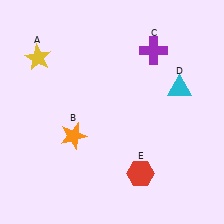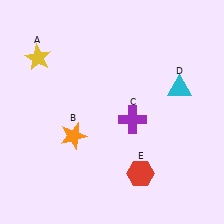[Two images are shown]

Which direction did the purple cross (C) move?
The purple cross (C) moved down.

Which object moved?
The purple cross (C) moved down.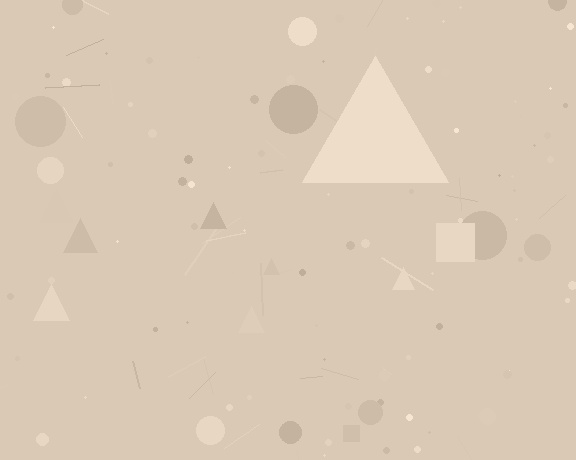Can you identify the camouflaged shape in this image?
The camouflaged shape is a triangle.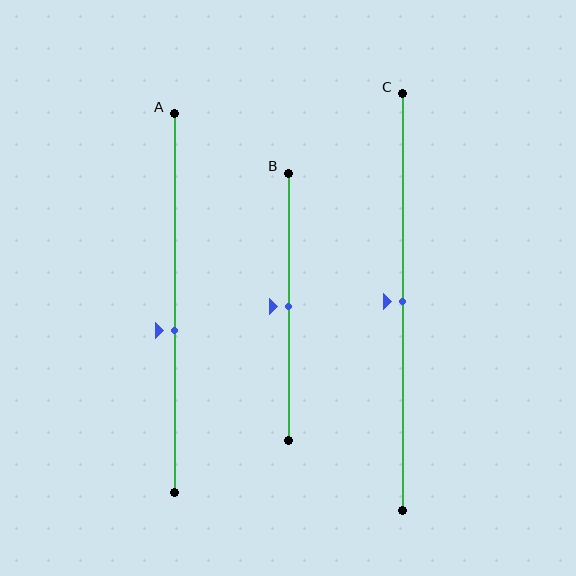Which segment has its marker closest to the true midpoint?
Segment B has its marker closest to the true midpoint.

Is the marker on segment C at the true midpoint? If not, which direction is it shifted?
Yes, the marker on segment C is at the true midpoint.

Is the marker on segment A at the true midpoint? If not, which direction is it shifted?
No, the marker on segment A is shifted downward by about 7% of the segment length.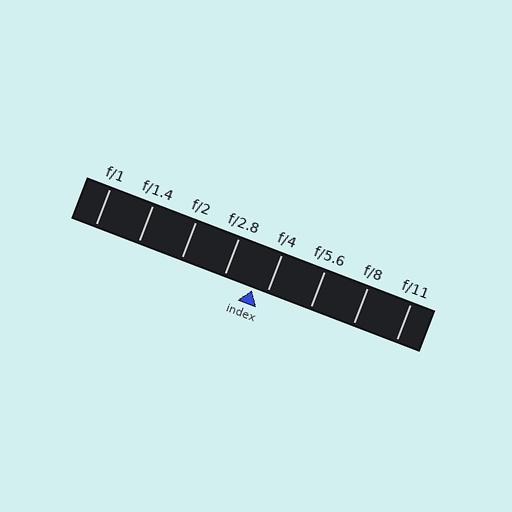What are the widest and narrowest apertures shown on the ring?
The widest aperture shown is f/1 and the narrowest is f/11.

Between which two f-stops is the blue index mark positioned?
The index mark is between f/2.8 and f/4.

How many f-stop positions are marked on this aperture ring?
There are 8 f-stop positions marked.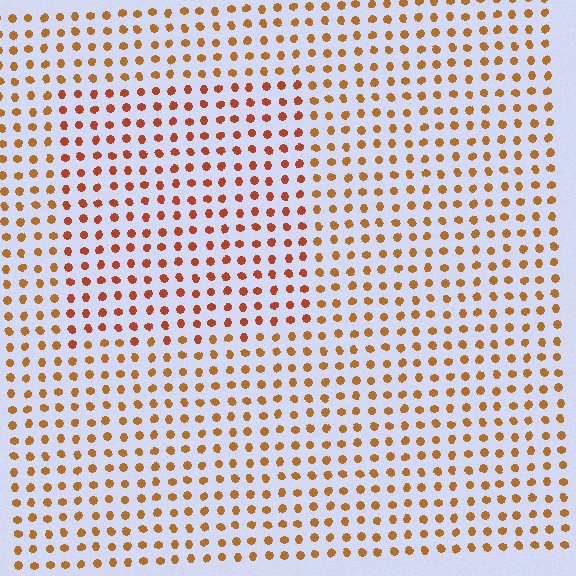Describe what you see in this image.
The image is filled with small brown elements in a uniform arrangement. A rectangle-shaped region is visible where the elements are tinted to a slightly different hue, forming a subtle color boundary.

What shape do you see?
I see a rectangle.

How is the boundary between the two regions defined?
The boundary is defined purely by a slight shift in hue (about 21 degrees). Spacing, size, and orientation are identical on both sides.